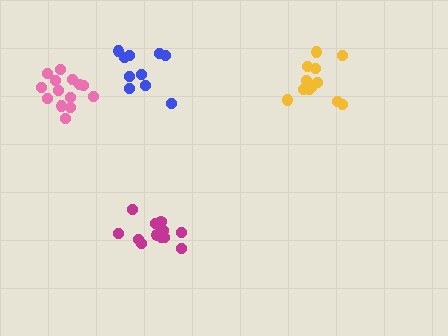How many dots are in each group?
Group 1: 13 dots, Group 2: 10 dots, Group 3: 12 dots, Group 4: 15 dots (50 total).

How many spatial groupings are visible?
There are 4 spatial groupings.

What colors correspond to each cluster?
The clusters are colored: magenta, blue, yellow, pink.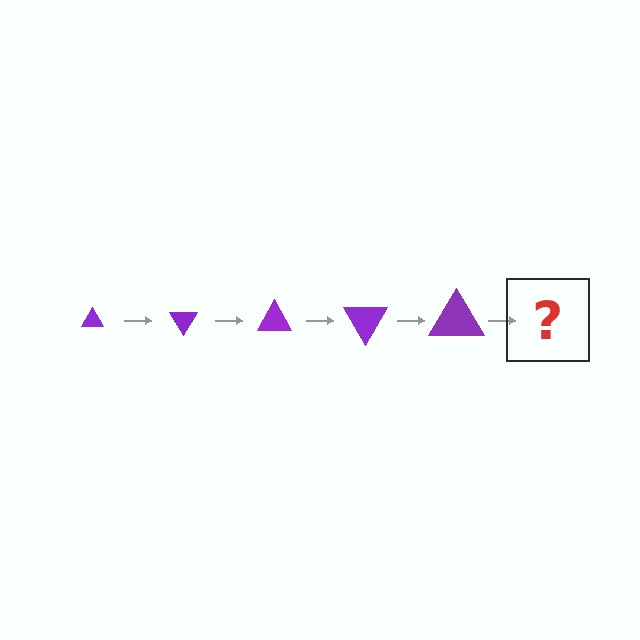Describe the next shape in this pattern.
It should be a triangle, larger than the previous one and rotated 300 degrees from the start.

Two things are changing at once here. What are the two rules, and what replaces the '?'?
The two rules are that the triangle grows larger each step and it rotates 60 degrees each step. The '?' should be a triangle, larger than the previous one and rotated 300 degrees from the start.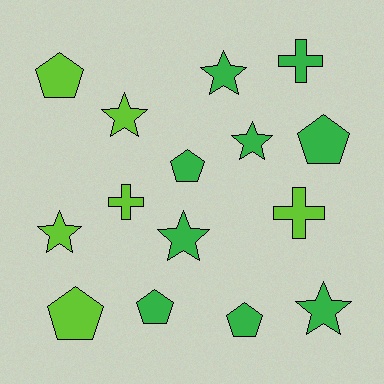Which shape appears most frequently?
Pentagon, with 6 objects.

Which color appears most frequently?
Green, with 9 objects.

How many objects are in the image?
There are 15 objects.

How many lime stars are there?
There are 2 lime stars.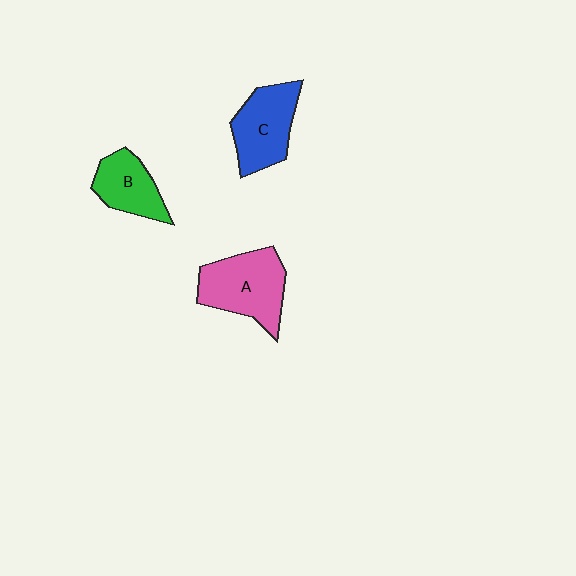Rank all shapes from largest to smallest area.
From largest to smallest: A (pink), C (blue), B (green).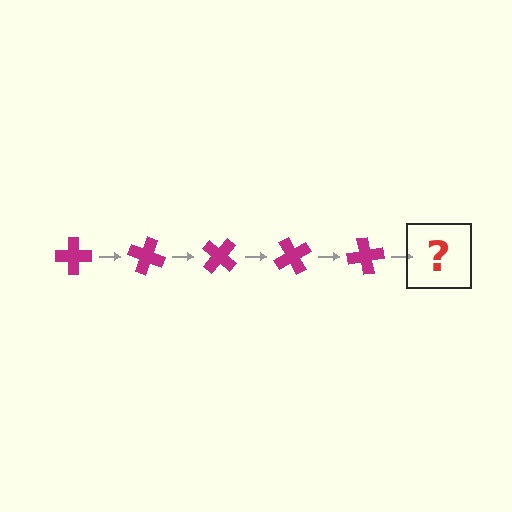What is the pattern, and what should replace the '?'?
The pattern is that the cross rotates 20 degrees each step. The '?' should be a magenta cross rotated 100 degrees.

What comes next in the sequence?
The next element should be a magenta cross rotated 100 degrees.